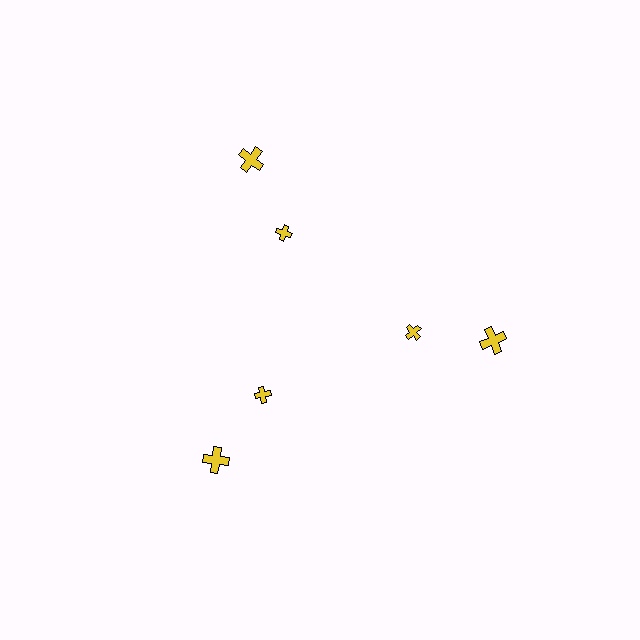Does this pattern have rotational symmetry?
Yes, this pattern has 3-fold rotational symmetry. It looks the same after rotating 120 degrees around the center.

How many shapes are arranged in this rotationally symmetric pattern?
There are 6 shapes, arranged in 3 groups of 2.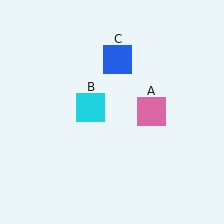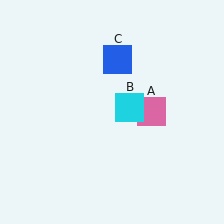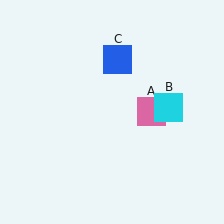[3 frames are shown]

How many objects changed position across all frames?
1 object changed position: cyan square (object B).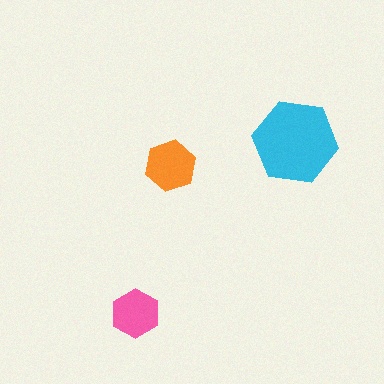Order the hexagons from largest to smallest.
the cyan one, the orange one, the pink one.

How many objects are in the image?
There are 3 objects in the image.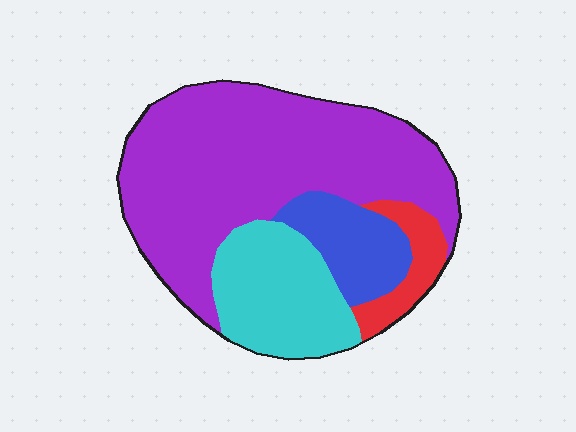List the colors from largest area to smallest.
From largest to smallest: purple, cyan, blue, red.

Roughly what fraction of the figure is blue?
Blue covers roughly 10% of the figure.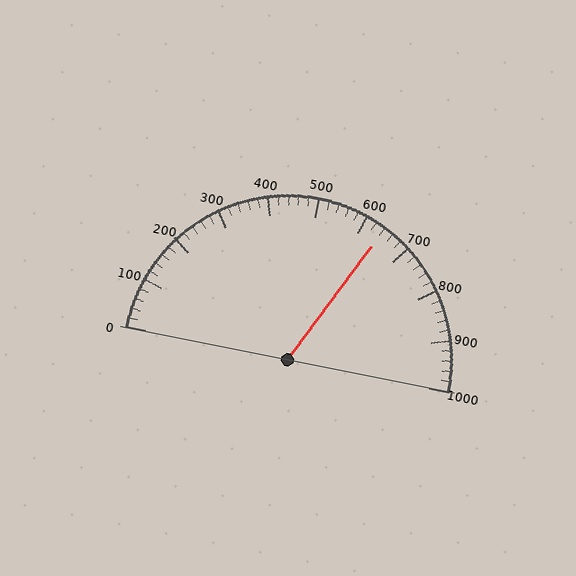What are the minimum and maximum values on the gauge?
The gauge ranges from 0 to 1000.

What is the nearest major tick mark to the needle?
The nearest major tick mark is 600.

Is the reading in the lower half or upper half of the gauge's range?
The reading is in the upper half of the range (0 to 1000).